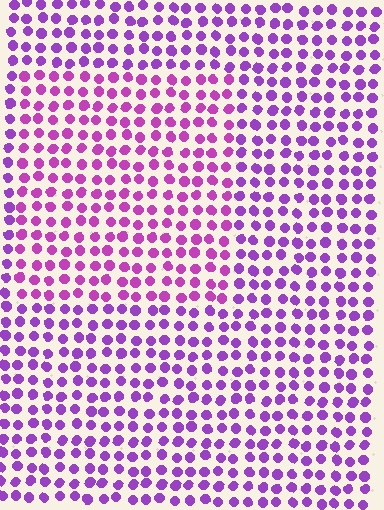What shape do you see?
I see a rectangle.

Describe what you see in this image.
The image is filled with small purple elements in a uniform arrangement. A rectangle-shaped region is visible where the elements are tinted to a slightly different hue, forming a subtle color boundary.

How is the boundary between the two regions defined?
The boundary is defined purely by a slight shift in hue (about 24 degrees). Spacing, size, and orientation are identical on both sides.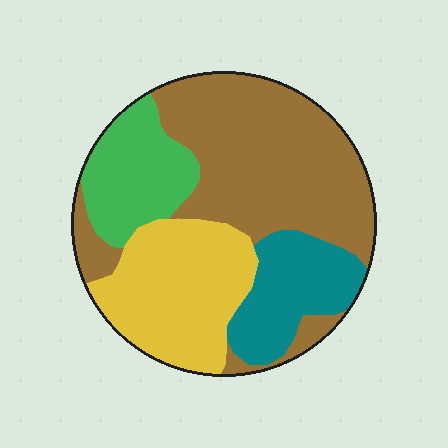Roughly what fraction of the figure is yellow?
Yellow covers around 25% of the figure.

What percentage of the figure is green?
Green covers about 15% of the figure.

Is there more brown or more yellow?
Brown.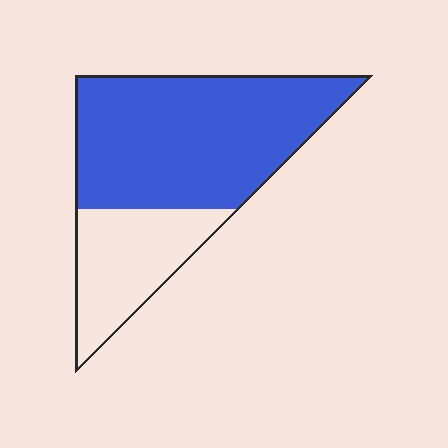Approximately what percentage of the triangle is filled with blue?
Approximately 70%.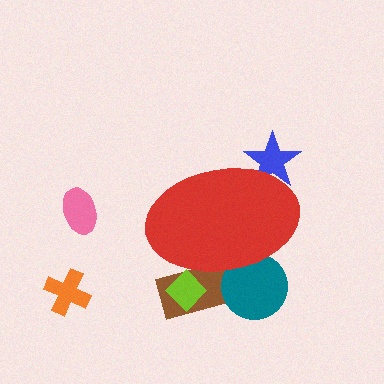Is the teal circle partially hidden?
Yes, the teal circle is partially hidden behind the red ellipse.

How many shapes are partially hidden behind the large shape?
4 shapes are partially hidden.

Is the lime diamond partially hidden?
Yes, the lime diamond is partially hidden behind the red ellipse.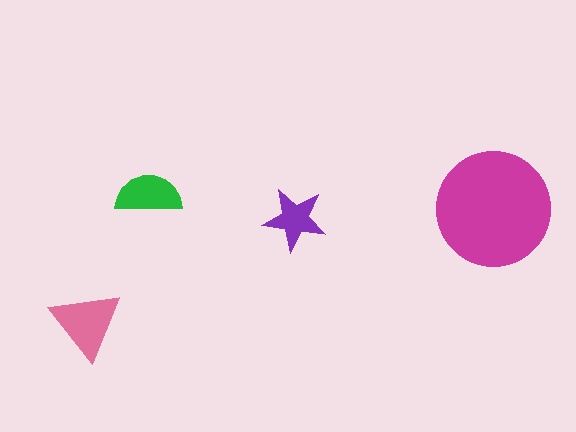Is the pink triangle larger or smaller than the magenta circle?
Smaller.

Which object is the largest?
The magenta circle.